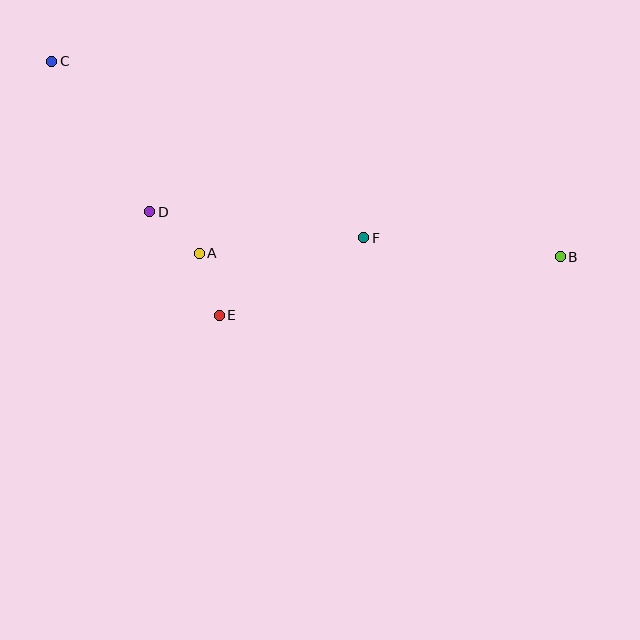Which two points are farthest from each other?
Points B and C are farthest from each other.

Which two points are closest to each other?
Points A and D are closest to each other.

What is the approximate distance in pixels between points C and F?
The distance between C and F is approximately 359 pixels.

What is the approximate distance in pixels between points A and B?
The distance between A and B is approximately 361 pixels.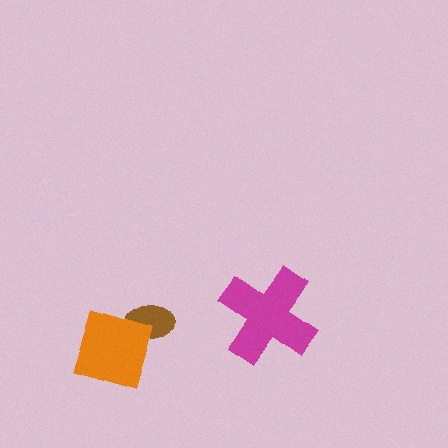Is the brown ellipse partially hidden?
Yes, it is partially covered by another shape.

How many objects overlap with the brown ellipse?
1 object overlaps with the brown ellipse.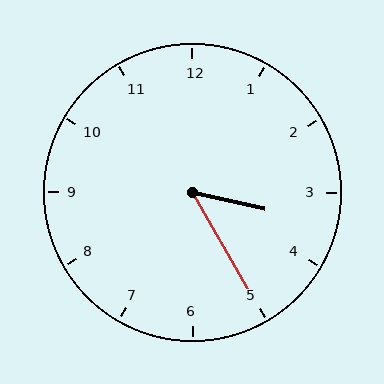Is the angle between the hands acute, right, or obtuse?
It is acute.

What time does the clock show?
3:25.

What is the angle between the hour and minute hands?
Approximately 48 degrees.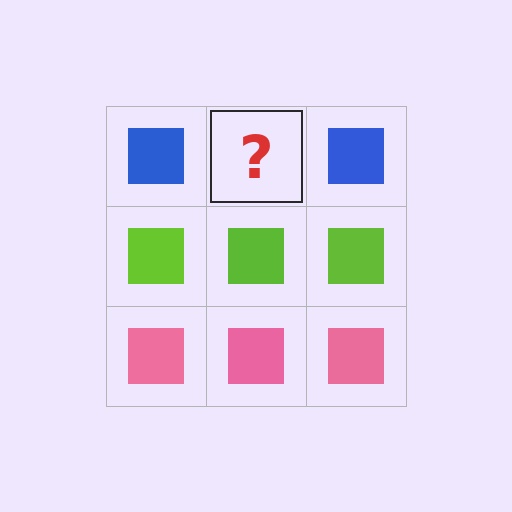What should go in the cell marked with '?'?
The missing cell should contain a blue square.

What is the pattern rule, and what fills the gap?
The rule is that each row has a consistent color. The gap should be filled with a blue square.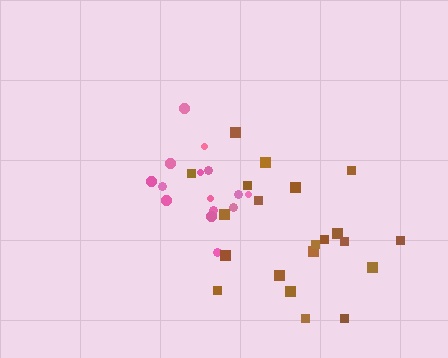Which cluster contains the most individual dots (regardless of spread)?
Brown (21).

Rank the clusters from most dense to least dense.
pink, brown.